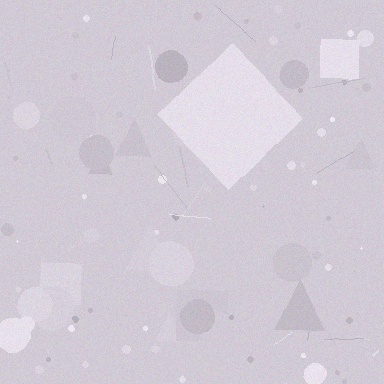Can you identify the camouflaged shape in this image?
The camouflaged shape is a diamond.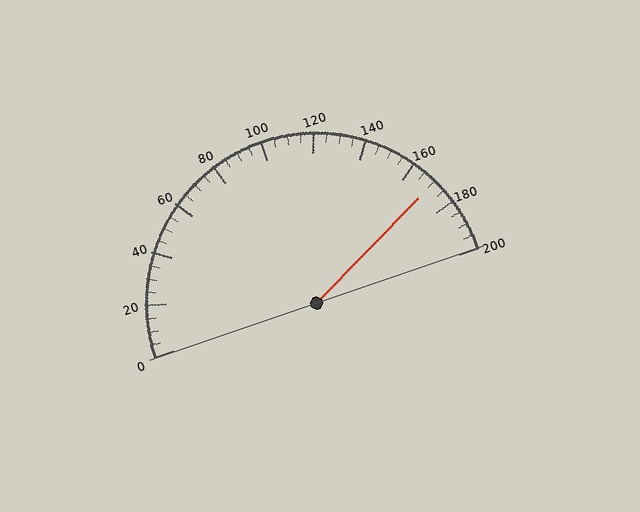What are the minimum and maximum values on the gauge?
The gauge ranges from 0 to 200.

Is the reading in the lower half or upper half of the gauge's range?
The reading is in the upper half of the range (0 to 200).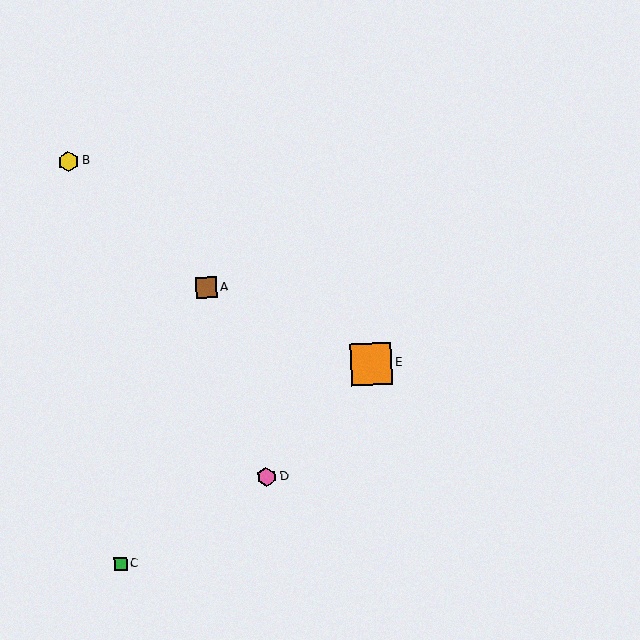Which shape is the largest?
The orange square (labeled E) is the largest.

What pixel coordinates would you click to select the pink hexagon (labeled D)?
Click at (267, 477) to select the pink hexagon D.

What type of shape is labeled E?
Shape E is an orange square.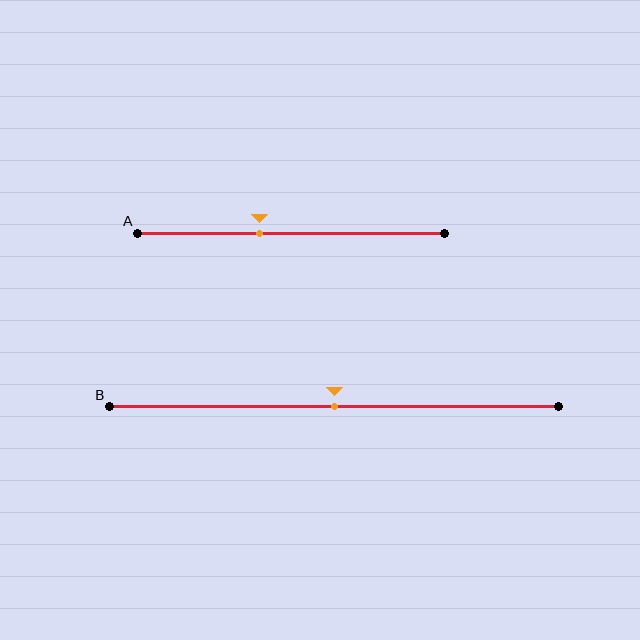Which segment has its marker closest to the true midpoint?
Segment B has its marker closest to the true midpoint.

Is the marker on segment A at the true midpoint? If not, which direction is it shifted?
No, the marker on segment A is shifted to the left by about 10% of the segment length.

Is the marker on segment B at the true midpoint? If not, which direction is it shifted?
Yes, the marker on segment B is at the true midpoint.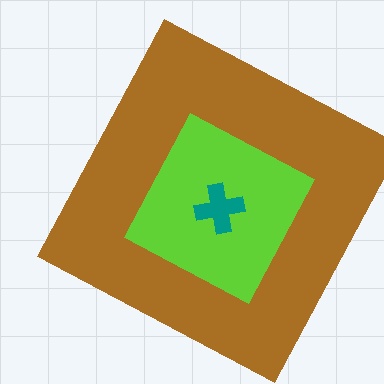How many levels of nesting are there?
3.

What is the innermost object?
The teal cross.